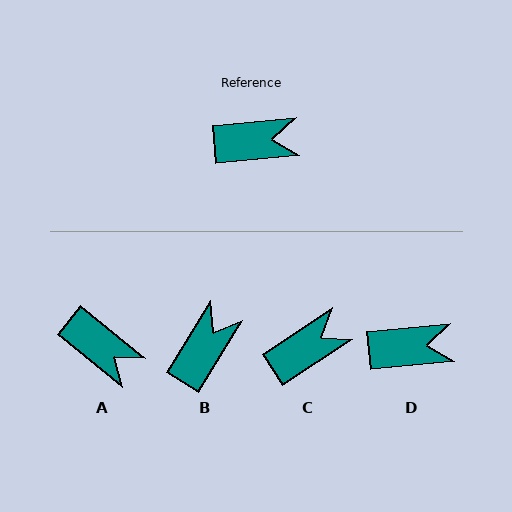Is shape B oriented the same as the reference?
No, it is off by about 53 degrees.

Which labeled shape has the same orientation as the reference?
D.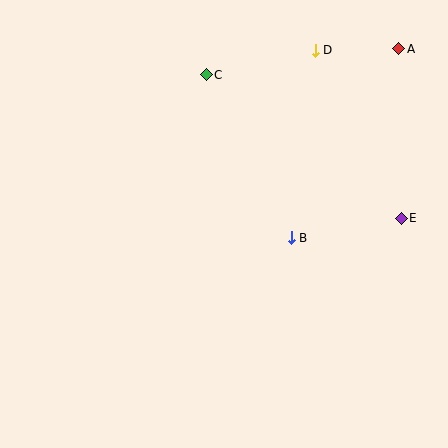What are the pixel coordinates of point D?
Point D is at (315, 50).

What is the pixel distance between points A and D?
The distance between A and D is 84 pixels.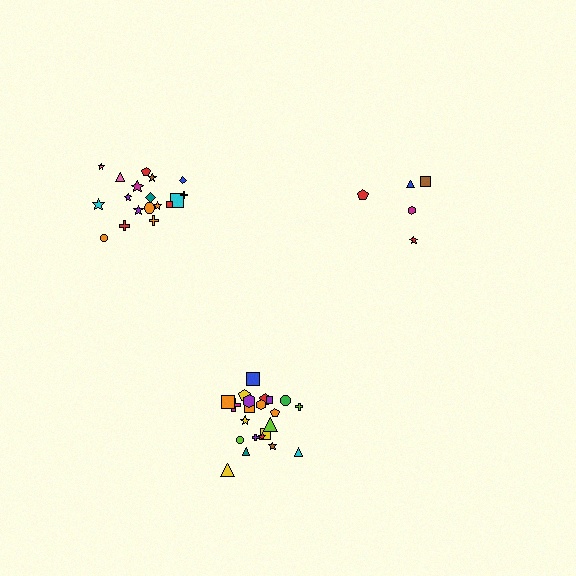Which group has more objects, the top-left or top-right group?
The top-left group.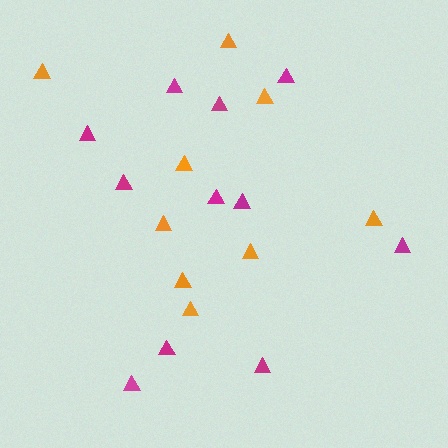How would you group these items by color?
There are 2 groups: one group of magenta triangles (11) and one group of orange triangles (9).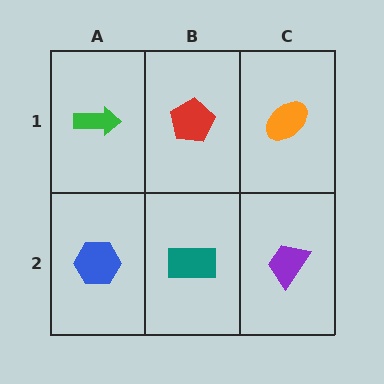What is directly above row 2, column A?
A green arrow.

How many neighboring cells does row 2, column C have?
2.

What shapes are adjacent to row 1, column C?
A purple trapezoid (row 2, column C), a red pentagon (row 1, column B).